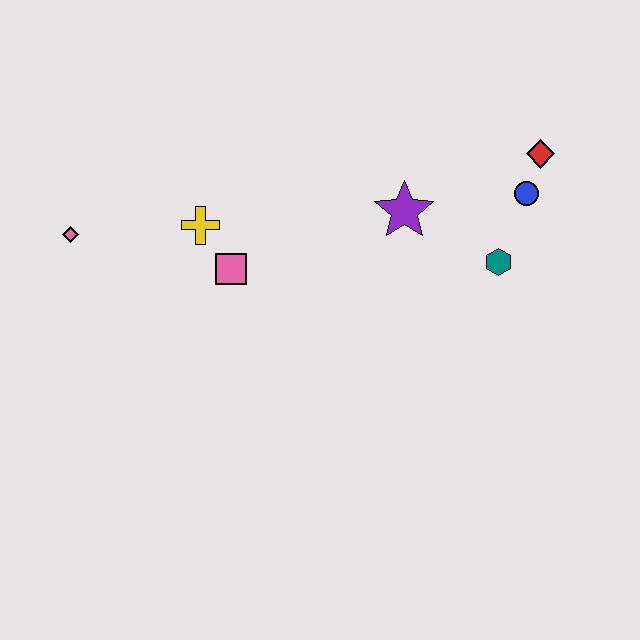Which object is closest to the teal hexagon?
The blue circle is closest to the teal hexagon.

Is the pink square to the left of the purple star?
Yes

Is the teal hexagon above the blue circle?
No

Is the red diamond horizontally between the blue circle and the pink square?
No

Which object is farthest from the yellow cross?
The red diamond is farthest from the yellow cross.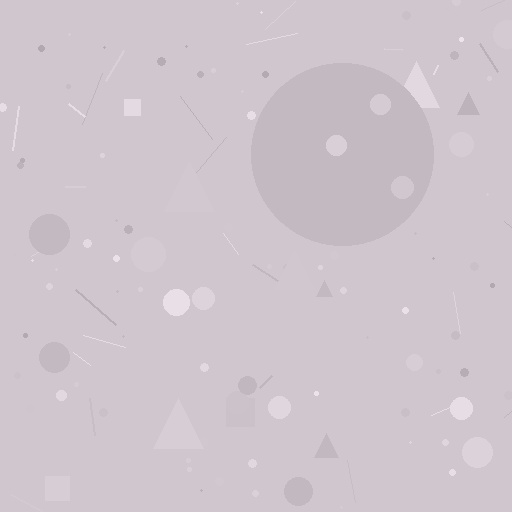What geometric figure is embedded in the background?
A circle is embedded in the background.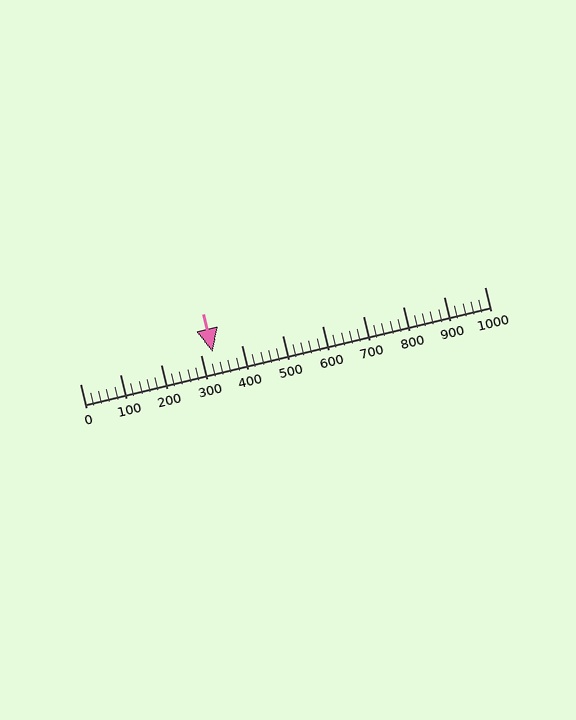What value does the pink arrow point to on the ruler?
The pink arrow points to approximately 328.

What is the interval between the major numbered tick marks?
The major tick marks are spaced 100 units apart.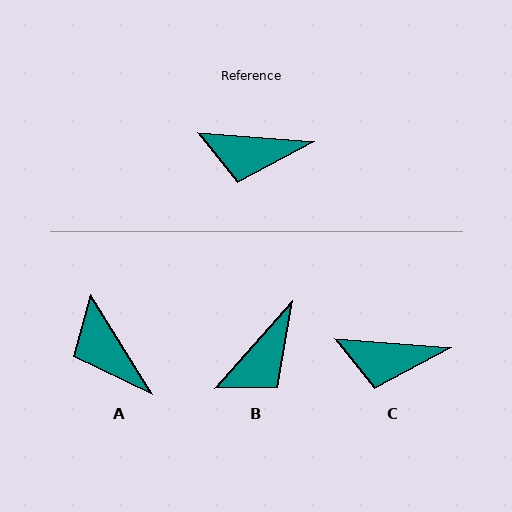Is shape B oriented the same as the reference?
No, it is off by about 52 degrees.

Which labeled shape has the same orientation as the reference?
C.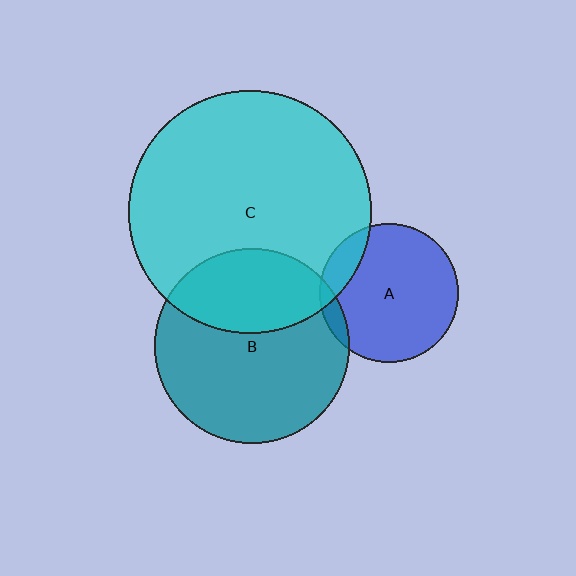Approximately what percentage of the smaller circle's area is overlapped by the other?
Approximately 5%.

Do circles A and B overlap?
Yes.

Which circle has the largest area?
Circle C (cyan).